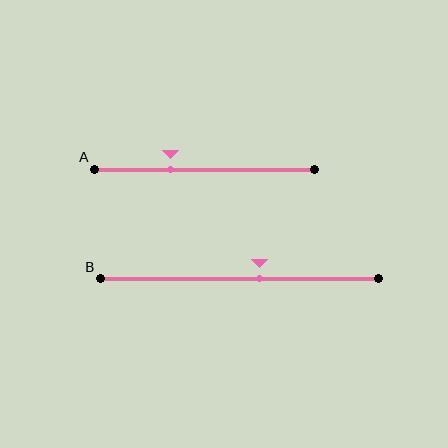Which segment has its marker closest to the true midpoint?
Segment B has its marker closest to the true midpoint.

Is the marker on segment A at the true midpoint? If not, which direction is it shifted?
No, the marker on segment A is shifted to the left by about 15% of the segment length.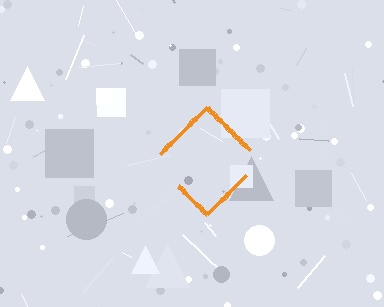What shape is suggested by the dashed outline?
The dashed outline suggests a diamond.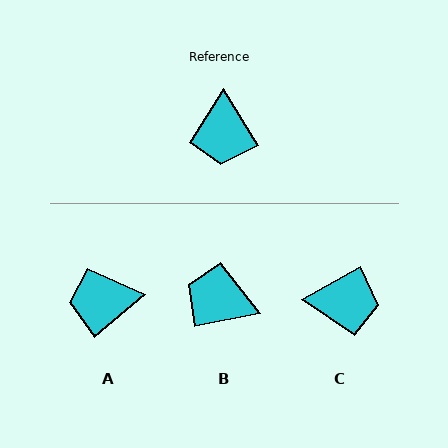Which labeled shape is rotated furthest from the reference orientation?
B, about 110 degrees away.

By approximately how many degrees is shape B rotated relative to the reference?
Approximately 110 degrees clockwise.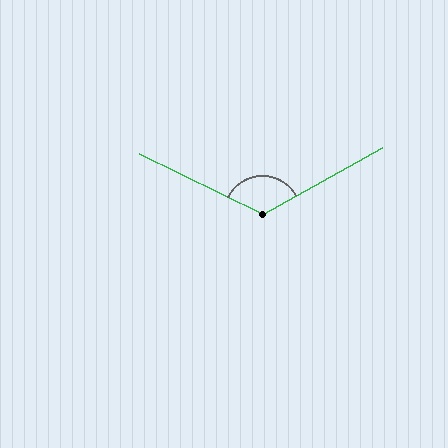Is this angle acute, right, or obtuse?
It is obtuse.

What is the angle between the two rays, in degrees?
Approximately 125 degrees.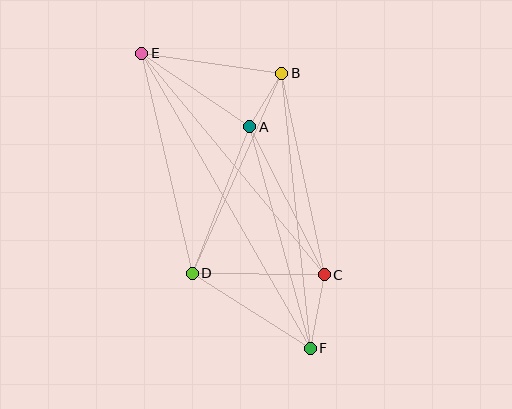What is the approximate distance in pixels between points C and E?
The distance between C and E is approximately 287 pixels.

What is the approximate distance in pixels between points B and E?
The distance between B and E is approximately 141 pixels.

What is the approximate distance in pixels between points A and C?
The distance between A and C is approximately 166 pixels.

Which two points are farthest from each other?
Points E and F are farthest from each other.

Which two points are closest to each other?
Points A and B are closest to each other.